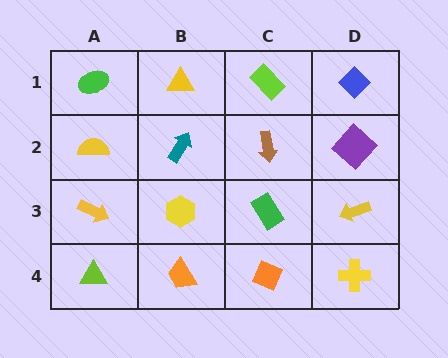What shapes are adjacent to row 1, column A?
A yellow semicircle (row 2, column A), a yellow triangle (row 1, column B).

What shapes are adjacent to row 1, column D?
A purple diamond (row 2, column D), a lime rectangle (row 1, column C).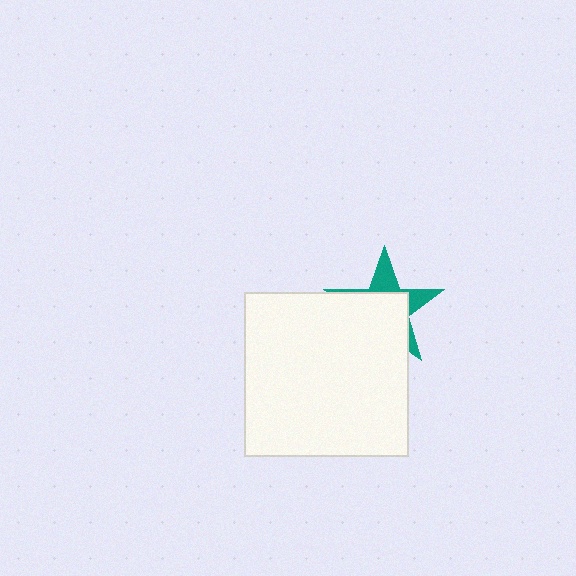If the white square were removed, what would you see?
You would see the complete teal star.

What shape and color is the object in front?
The object in front is a white square.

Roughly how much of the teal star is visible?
A small part of it is visible (roughly 33%).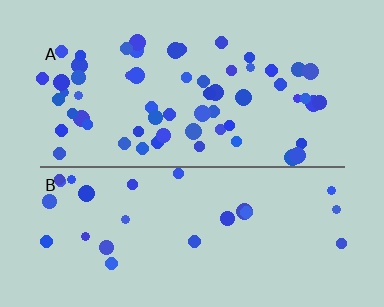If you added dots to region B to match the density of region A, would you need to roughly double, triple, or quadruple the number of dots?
Approximately double.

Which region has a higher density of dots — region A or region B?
A (the top).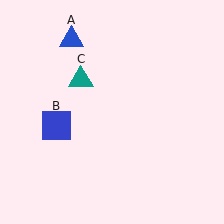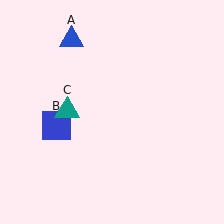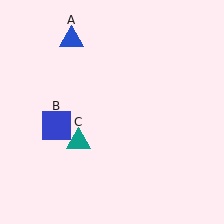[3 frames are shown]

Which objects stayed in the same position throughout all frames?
Blue triangle (object A) and blue square (object B) remained stationary.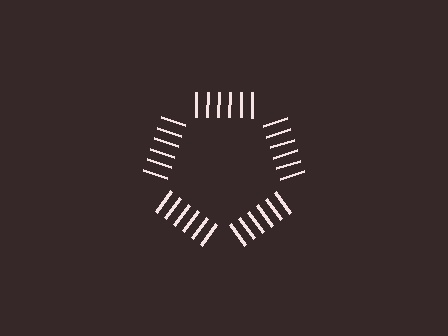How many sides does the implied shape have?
5 sides — the line-ends trace a pentagon.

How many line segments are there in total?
30 — 6 along each of the 5 edges.